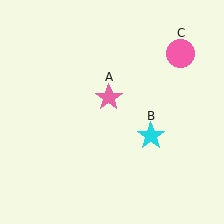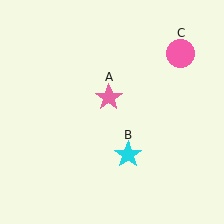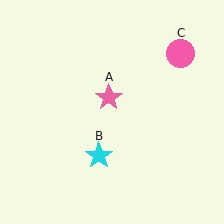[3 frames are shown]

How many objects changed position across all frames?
1 object changed position: cyan star (object B).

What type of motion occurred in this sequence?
The cyan star (object B) rotated clockwise around the center of the scene.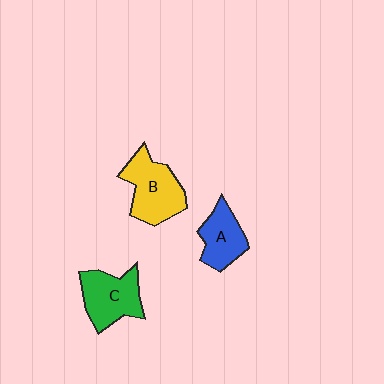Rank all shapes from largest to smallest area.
From largest to smallest: B (yellow), C (green), A (blue).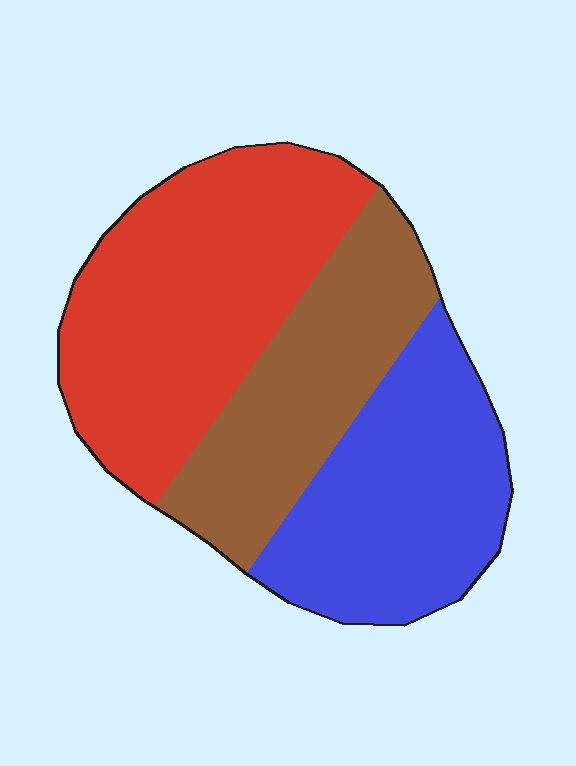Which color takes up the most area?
Red, at roughly 40%.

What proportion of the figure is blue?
Blue takes up between a quarter and a half of the figure.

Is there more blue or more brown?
Blue.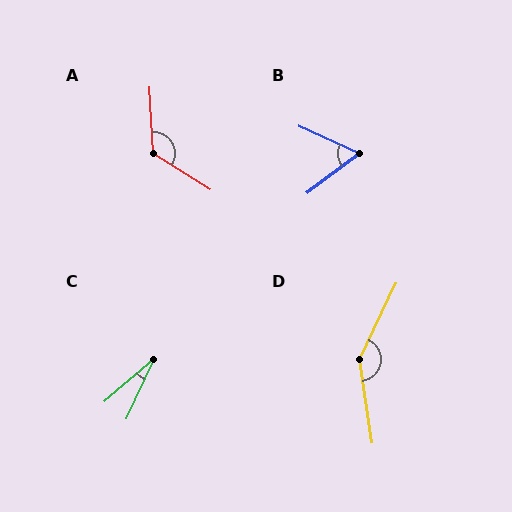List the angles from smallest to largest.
C (24°), B (61°), A (125°), D (146°).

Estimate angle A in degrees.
Approximately 125 degrees.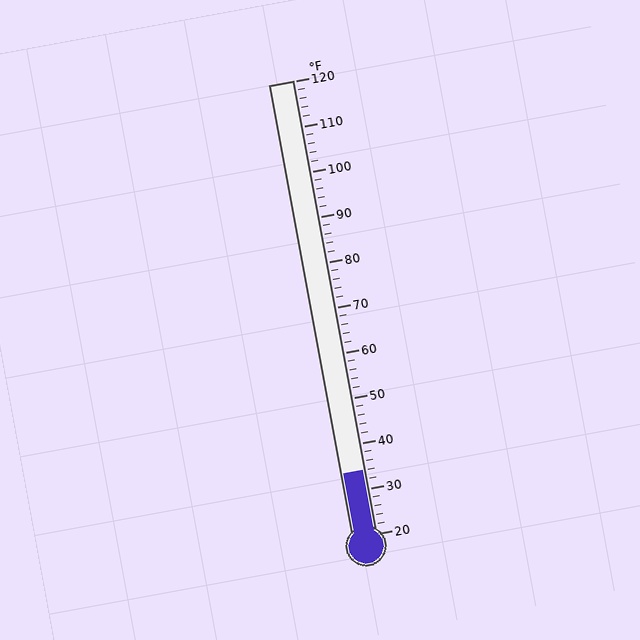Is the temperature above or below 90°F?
The temperature is below 90°F.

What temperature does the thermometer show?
The thermometer shows approximately 34°F.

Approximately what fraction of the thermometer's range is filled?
The thermometer is filled to approximately 15% of its range.